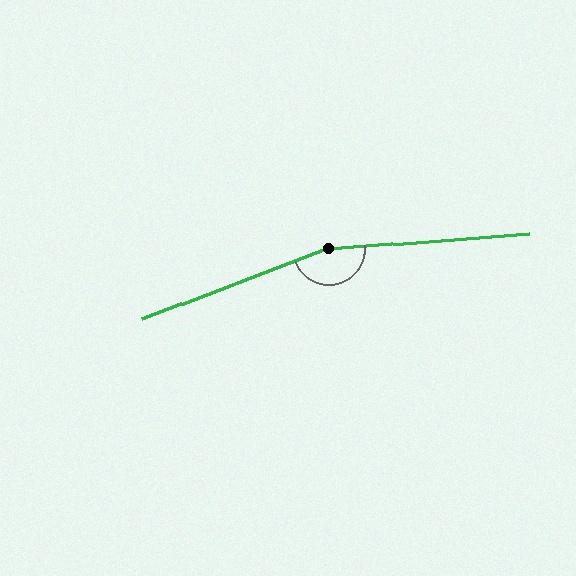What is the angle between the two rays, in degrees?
Approximately 164 degrees.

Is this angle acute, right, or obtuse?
It is obtuse.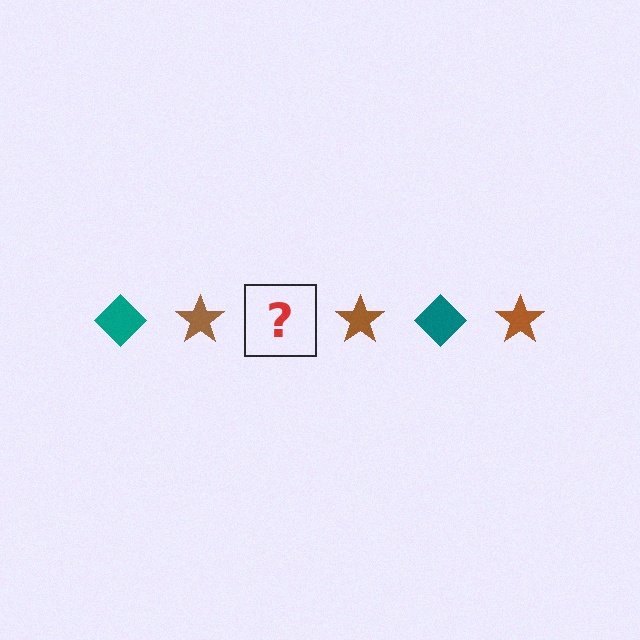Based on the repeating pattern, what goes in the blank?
The blank should be a teal diamond.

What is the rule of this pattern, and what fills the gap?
The rule is that the pattern alternates between teal diamond and brown star. The gap should be filled with a teal diamond.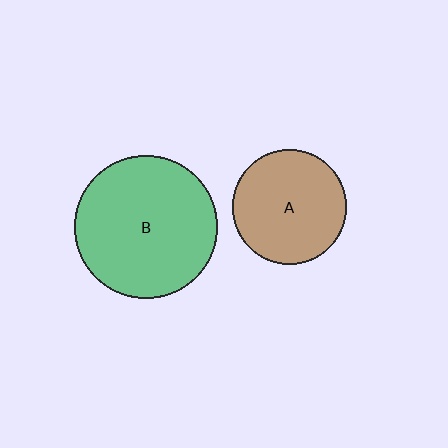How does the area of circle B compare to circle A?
Approximately 1.6 times.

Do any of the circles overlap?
No, none of the circles overlap.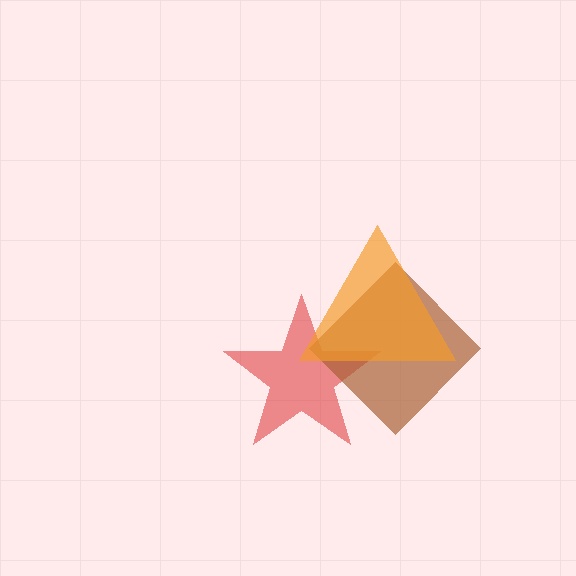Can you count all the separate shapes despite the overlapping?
Yes, there are 3 separate shapes.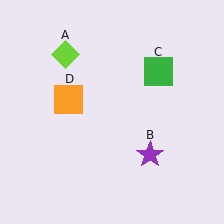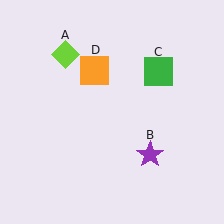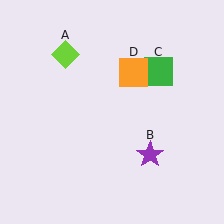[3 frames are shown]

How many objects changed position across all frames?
1 object changed position: orange square (object D).